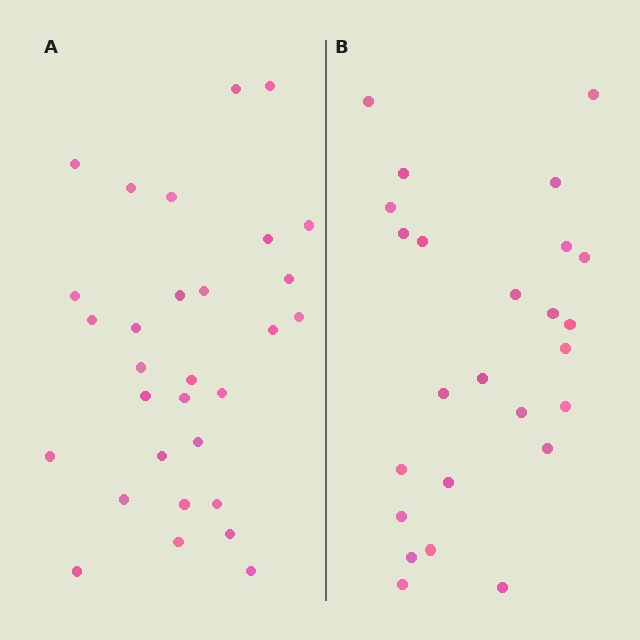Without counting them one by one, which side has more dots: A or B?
Region A (the left region) has more dots.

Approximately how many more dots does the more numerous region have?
Region A has about 5 more dots than region B.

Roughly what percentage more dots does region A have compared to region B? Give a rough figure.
About 20% more.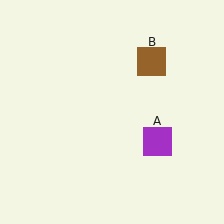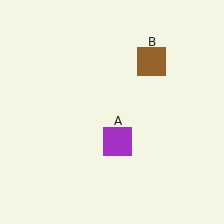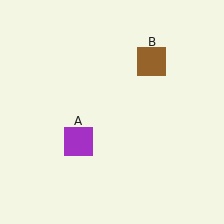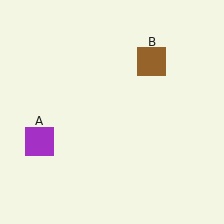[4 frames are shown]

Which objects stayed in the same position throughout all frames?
Brown square (object B) remained stationary.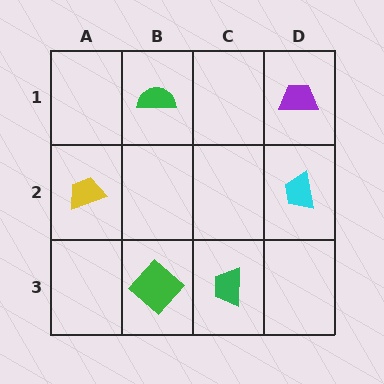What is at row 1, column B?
A green semicircle.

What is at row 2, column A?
A yellow trapezoid.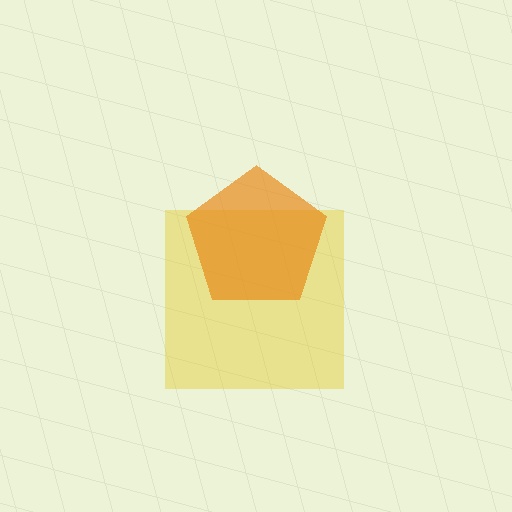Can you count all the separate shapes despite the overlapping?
Yes, there are 2 separate shapes.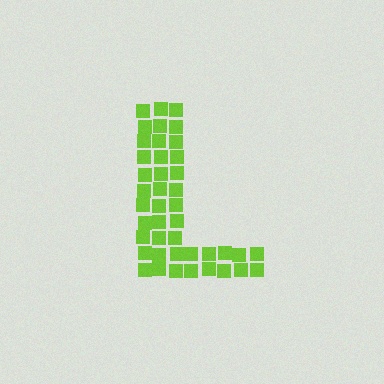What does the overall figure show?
The overall figure shows the letter L.